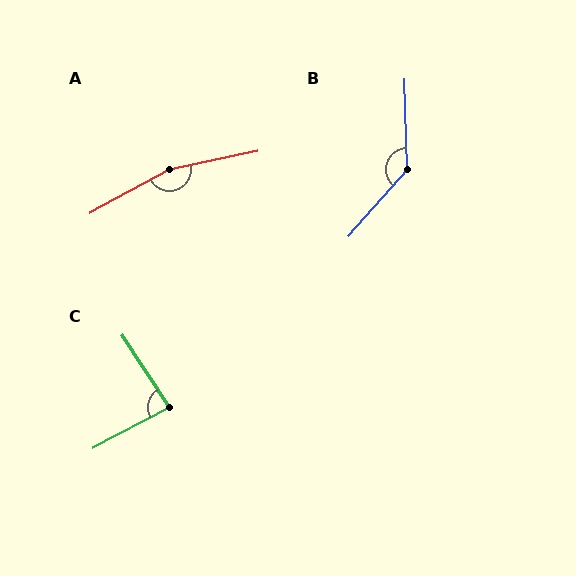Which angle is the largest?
A, at approximately 163 degrees.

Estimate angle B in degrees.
Approximately 137 degrees.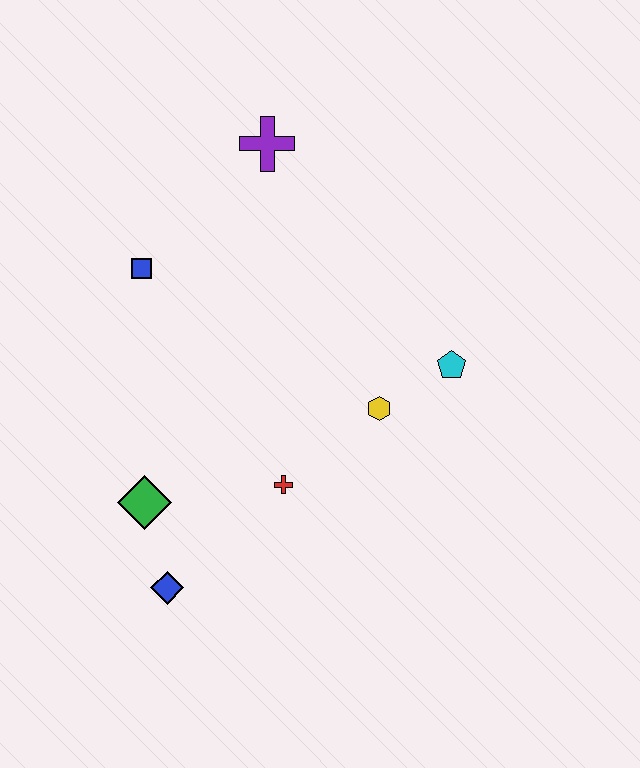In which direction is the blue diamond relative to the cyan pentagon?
The blue diamond is to the left of the cyan pentagon.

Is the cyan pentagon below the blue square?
Yes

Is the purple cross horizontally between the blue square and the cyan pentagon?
Yes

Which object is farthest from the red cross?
The purple cross is farthest from the red cross.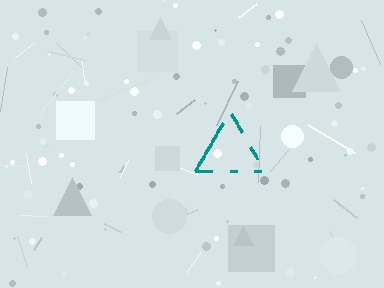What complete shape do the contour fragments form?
The contour fragments form a triangle.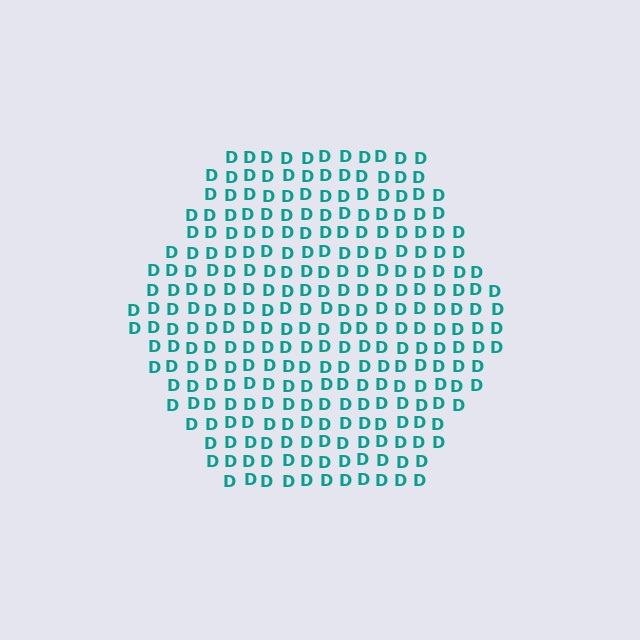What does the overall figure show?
The overall figure shows a hexagon.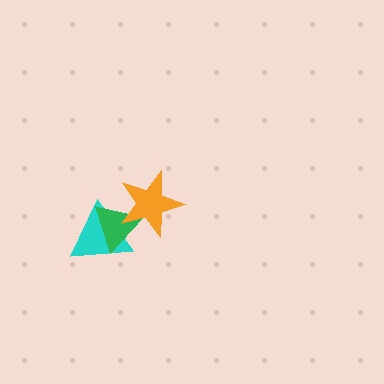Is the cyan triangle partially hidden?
Yes, it is partially covered by another shape.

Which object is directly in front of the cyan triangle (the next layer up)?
The green triangle is directly in front of the cyan triangle.